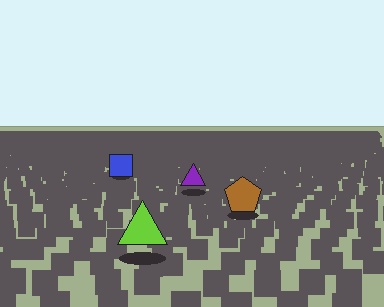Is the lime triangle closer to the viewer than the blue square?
Yes. The lime triangle is closer — you can tell from the texture gradient: the ground texture is coarser near it.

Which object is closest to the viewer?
The lime triangle is closest. The texture marks near it are larger and more spread out.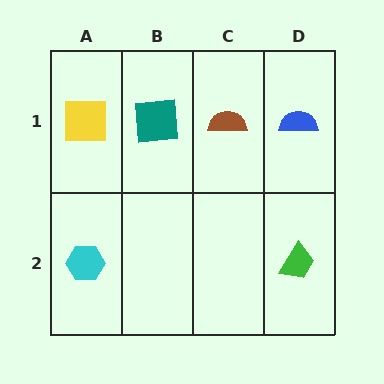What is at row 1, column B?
A teal square.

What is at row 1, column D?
A blue semicircle.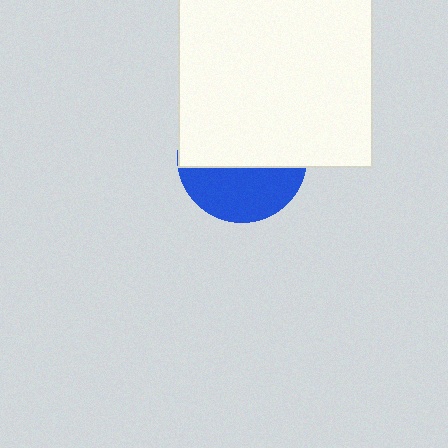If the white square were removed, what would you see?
You would see the complete blue circle.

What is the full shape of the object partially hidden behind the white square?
The partially hidden object is a blue circle.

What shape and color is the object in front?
The object in front is a white square.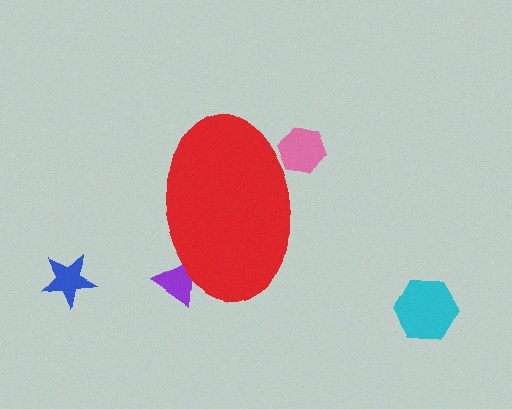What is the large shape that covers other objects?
A red ellipse.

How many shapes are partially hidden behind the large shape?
2 shapes are partially hidden.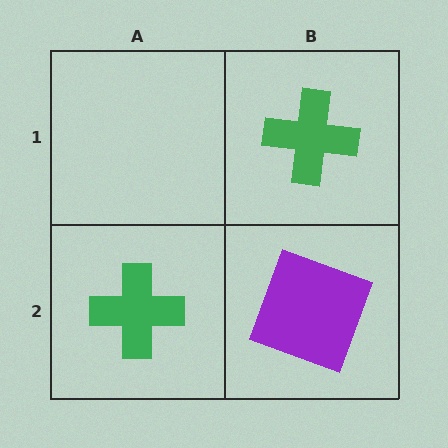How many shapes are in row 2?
2 shapes.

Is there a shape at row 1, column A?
No, that cell is empty.